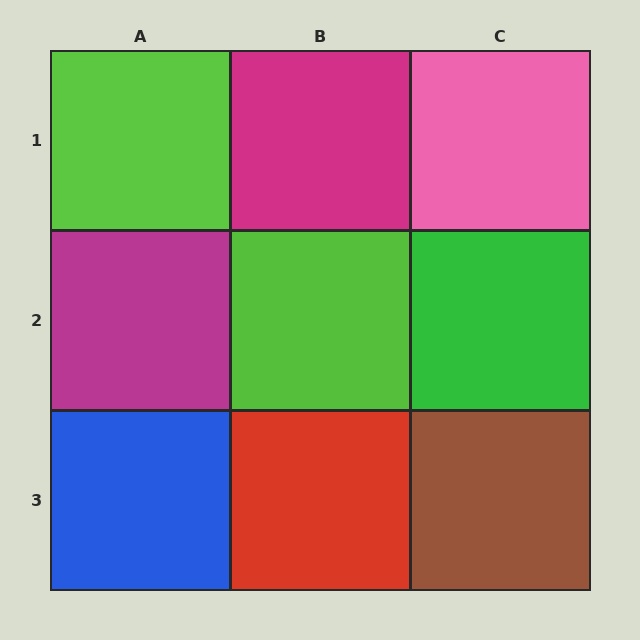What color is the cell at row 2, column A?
Magenta.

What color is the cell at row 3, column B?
Red.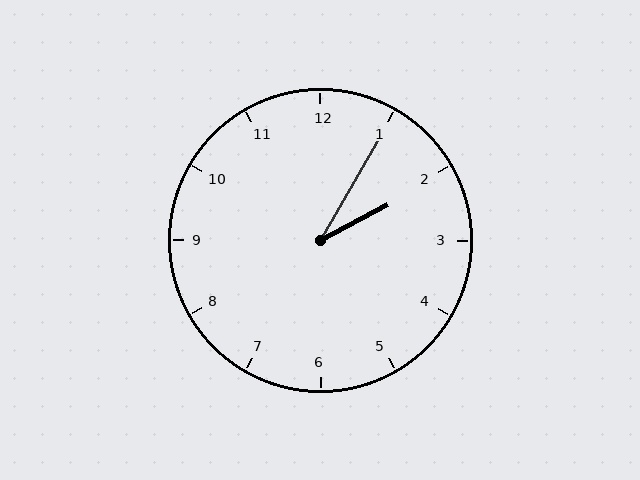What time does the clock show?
2:05.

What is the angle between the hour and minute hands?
Approximately 32 degrees.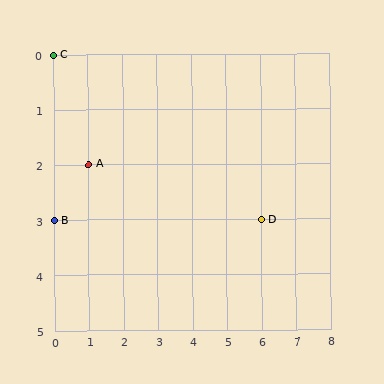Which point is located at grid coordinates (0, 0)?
Point C is at (0, 0).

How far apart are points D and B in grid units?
Points D and B are 6 columns apart.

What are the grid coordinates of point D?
Point D is at grid coordinates (6, 3).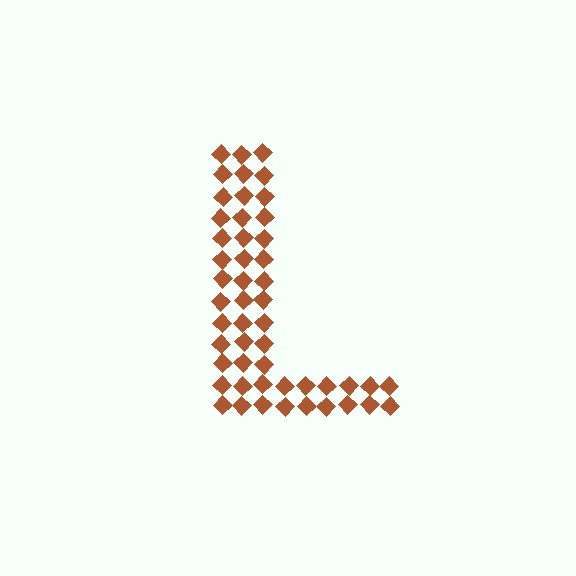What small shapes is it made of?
It is made of small diamonds.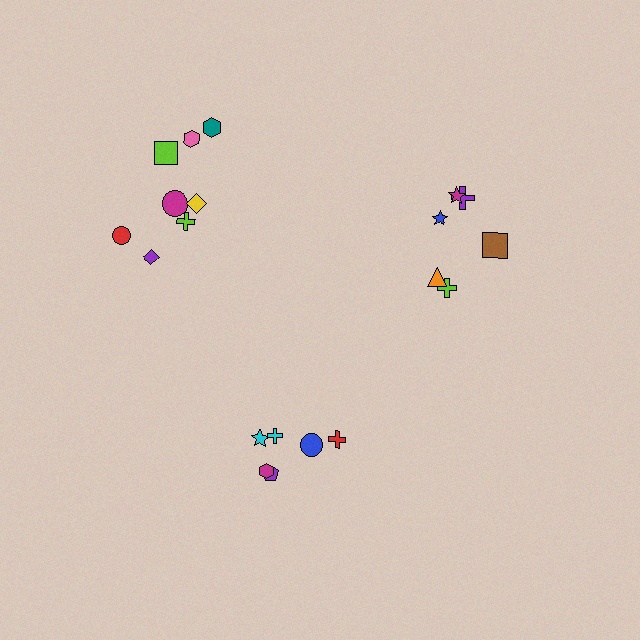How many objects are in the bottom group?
There are 6 objects.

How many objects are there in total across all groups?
There are 20 objects.